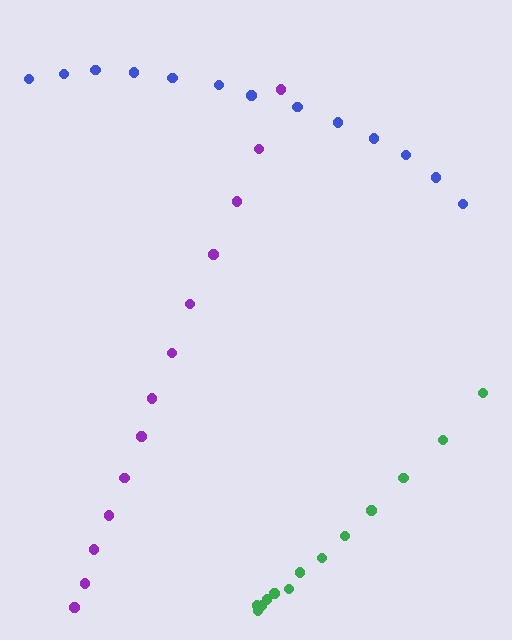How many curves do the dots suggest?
There are 3 distinct paths.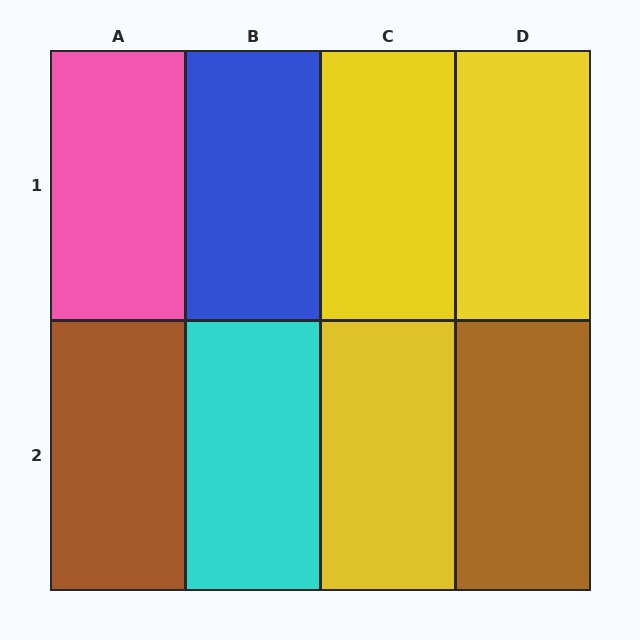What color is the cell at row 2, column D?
Brown.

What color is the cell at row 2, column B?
Cyan.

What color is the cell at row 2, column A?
Brown.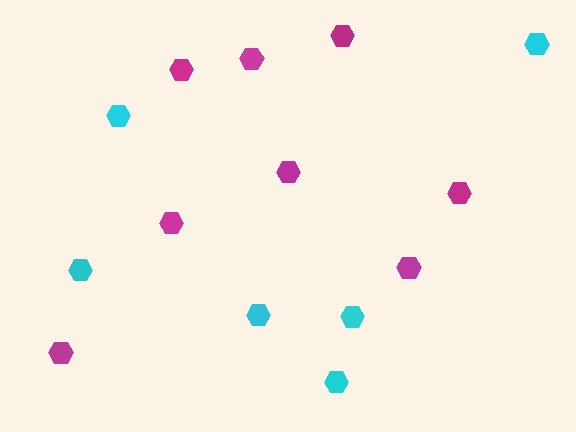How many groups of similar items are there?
There are 2 groups: one group of cyan hexagons (6) and one group of magenta hexagons (8).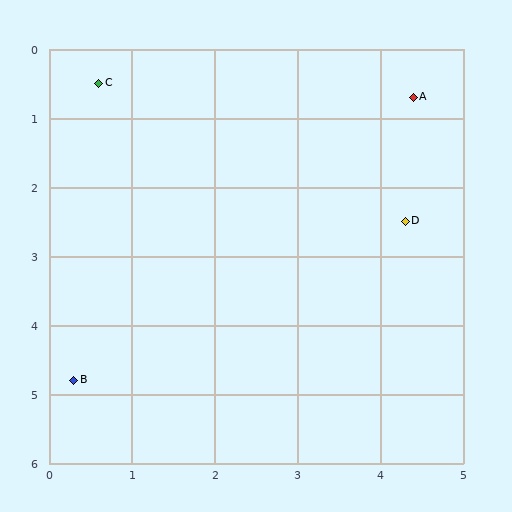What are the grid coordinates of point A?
Point A is at approximately (4.4, 0.7).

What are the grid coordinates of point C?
Point C is at approximately (0.6, 0.5).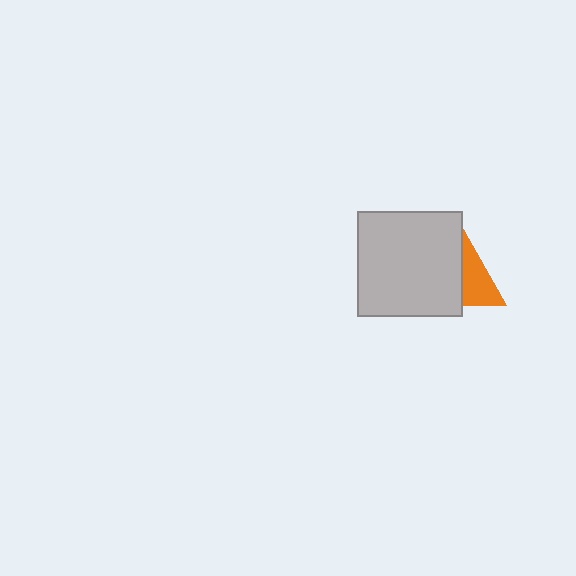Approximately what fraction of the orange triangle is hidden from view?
Roughly 58% of the orange triangle is hidden behind the light gray square.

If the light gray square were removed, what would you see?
You would see the complete orange triangle.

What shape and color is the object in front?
The object in front is a light gray square.